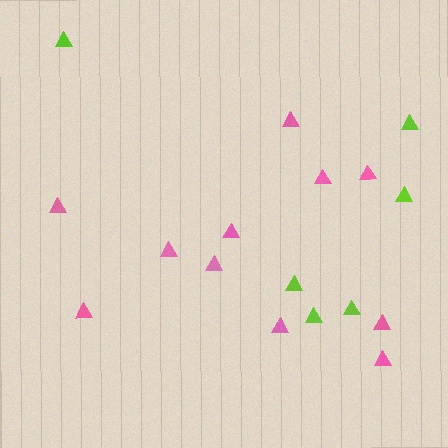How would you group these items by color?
There are 2 groups: one group of lime triangles (6) and one group of pink triangles (11).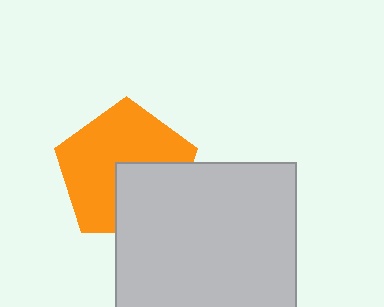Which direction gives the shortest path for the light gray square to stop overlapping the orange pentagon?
Moving toward the lower-right gives the shortest separation.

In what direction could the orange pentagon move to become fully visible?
The orange pentagon could move toward the upper-left. That would shift it out from behind the light gray square entirely.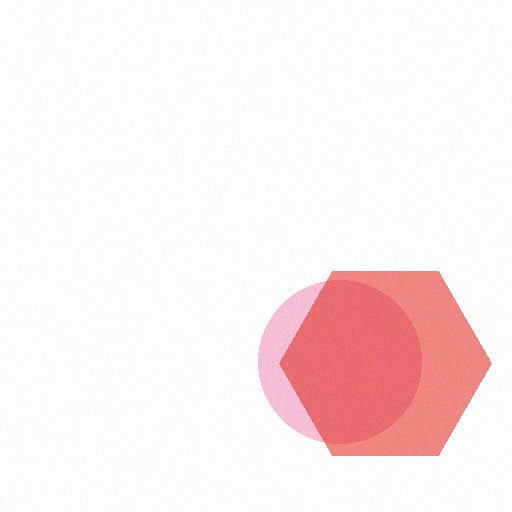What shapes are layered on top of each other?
The layered shapes are: a pink circle, a red hexagon.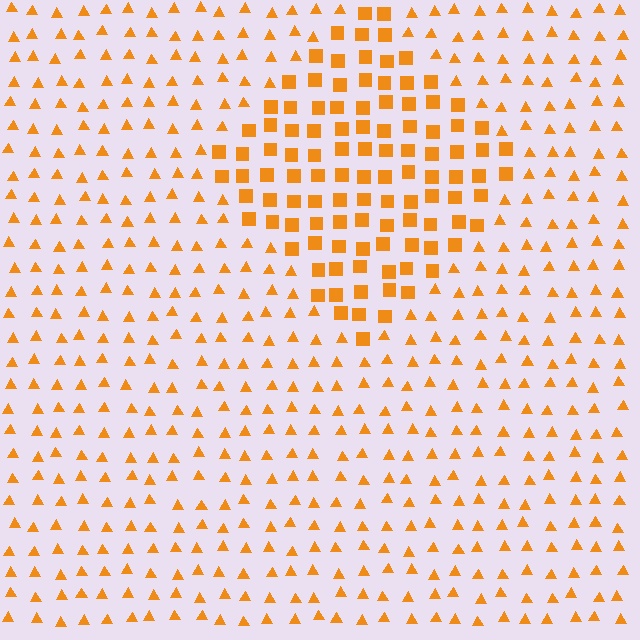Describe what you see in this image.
The image is filled with small orange elements arranged in a uniform grid. A diamond-shaped region contains squares, while the surrounding area contains triangles. The boundary is defined purely by the change in element shape.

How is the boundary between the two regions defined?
The boundary is defined by a change in element shape: squares inside vs. triangles outside. All elements share the same color and spacing.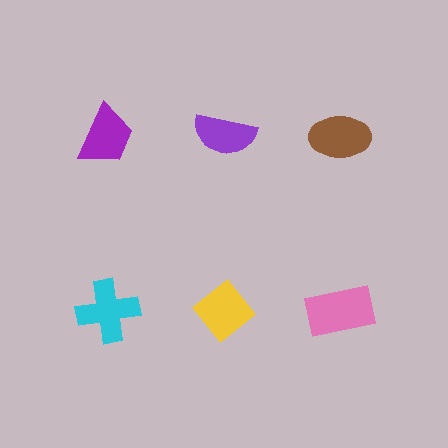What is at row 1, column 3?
A brown ellipse.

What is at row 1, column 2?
A purple semicircle.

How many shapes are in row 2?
3 shapes.